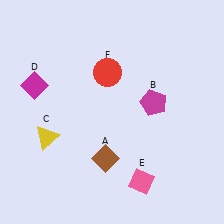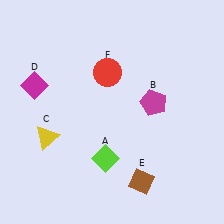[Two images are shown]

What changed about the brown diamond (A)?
In Image 1, A is brown. In Image 2, it changed to lime.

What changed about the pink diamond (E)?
In Image 1, E is pink. In Image 2, it changed to brown.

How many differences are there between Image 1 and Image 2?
There are 2 differences between the two images.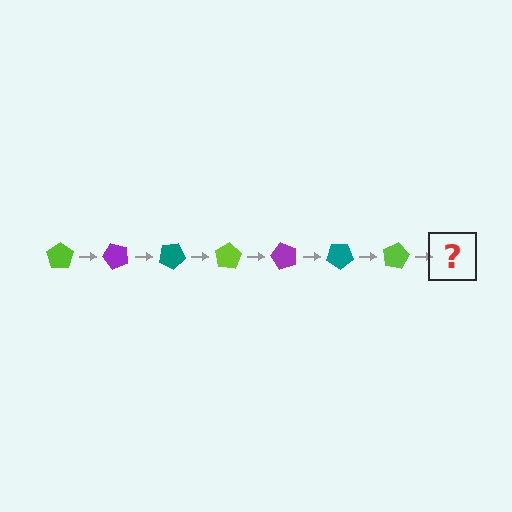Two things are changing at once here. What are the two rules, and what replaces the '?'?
The two rules are that it rotates 50 degrees each step and the color cycles through lime, purple, and teal. The '?' should be a purple pentagon, rotated 350 degrees from the start.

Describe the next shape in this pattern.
It should be a purple pentagon, rotated 350 degrees from the start.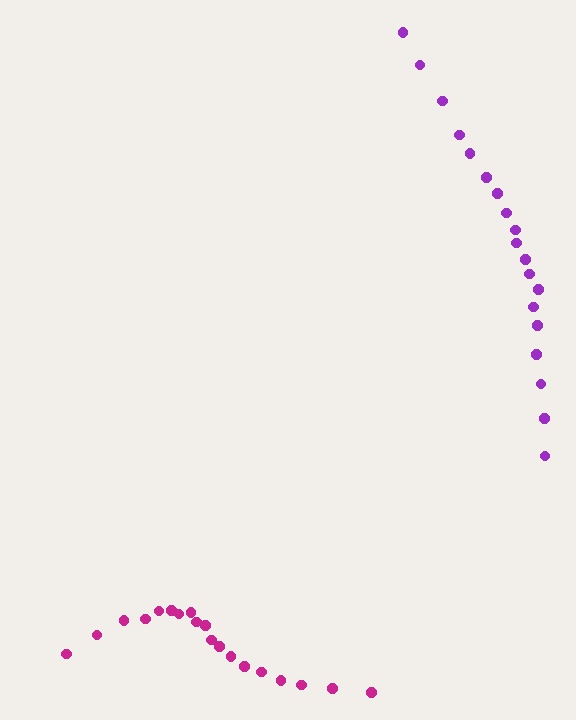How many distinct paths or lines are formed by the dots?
There are 2 distinct paths.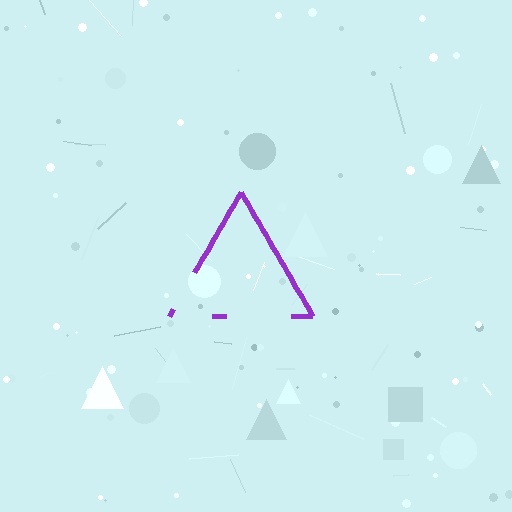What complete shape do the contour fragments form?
The contour fragments form a triangle.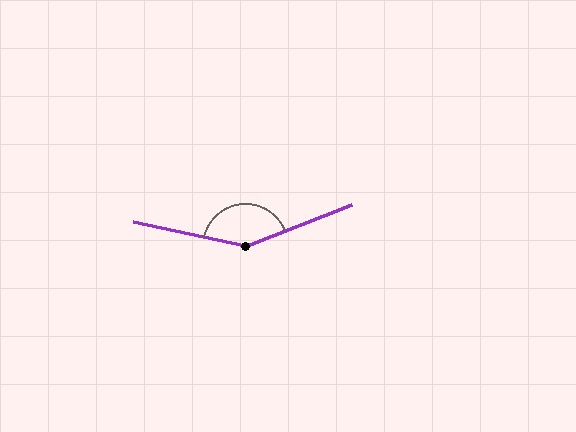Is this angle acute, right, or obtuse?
It is obtuse.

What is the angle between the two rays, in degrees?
Approximately 146 degrees.